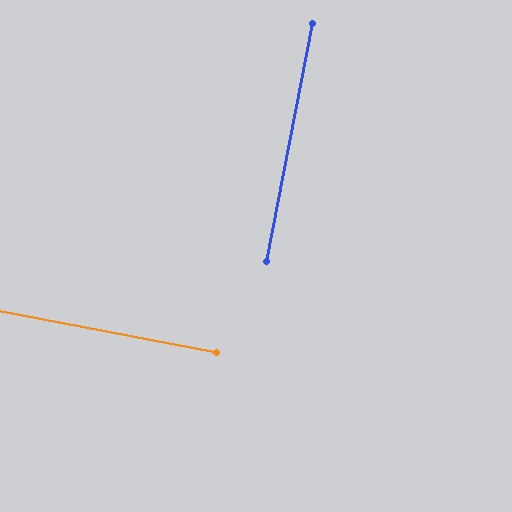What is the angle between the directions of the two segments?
Approximately 90 degrees.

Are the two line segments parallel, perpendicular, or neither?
Perpendicular — they meet at approximately 90°.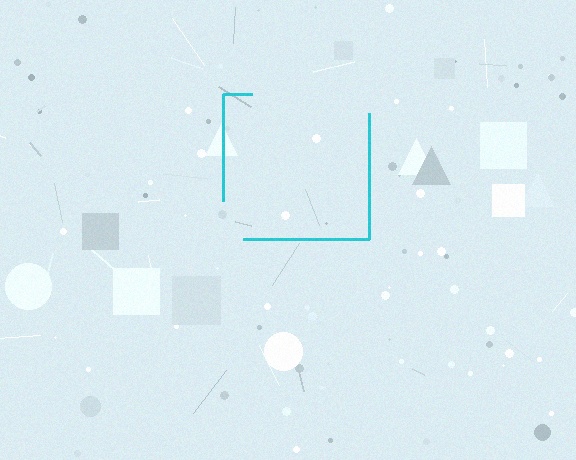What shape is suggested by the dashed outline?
The dashed outline suggests a square.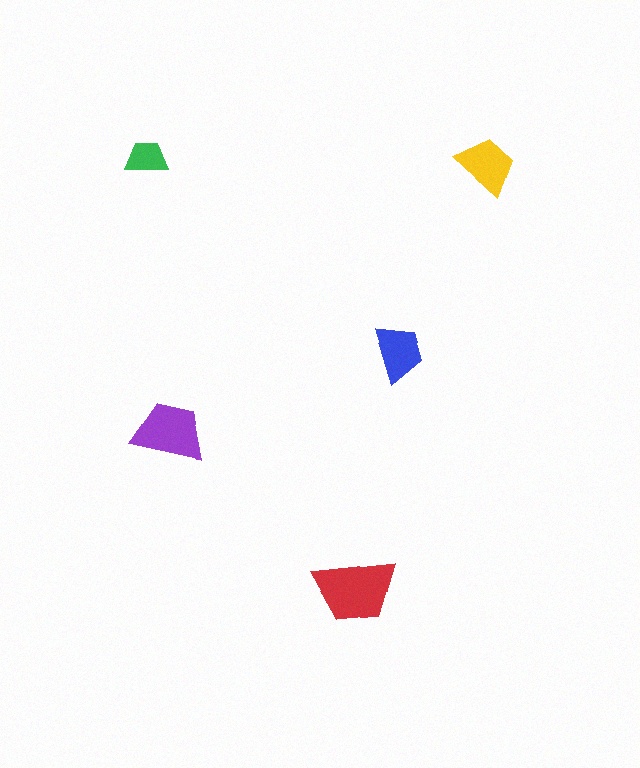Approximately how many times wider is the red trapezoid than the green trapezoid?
About 2 times wider.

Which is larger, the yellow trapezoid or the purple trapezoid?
The purple one.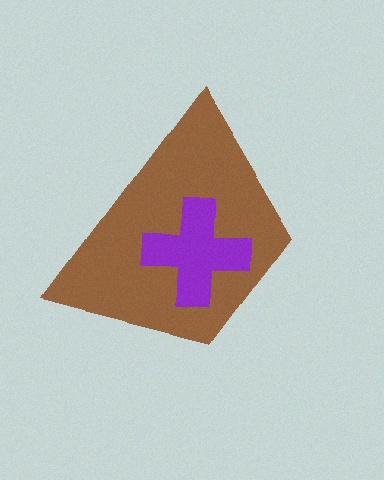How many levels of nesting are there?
2.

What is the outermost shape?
The brown trapezoid.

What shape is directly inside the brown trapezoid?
The purple cross.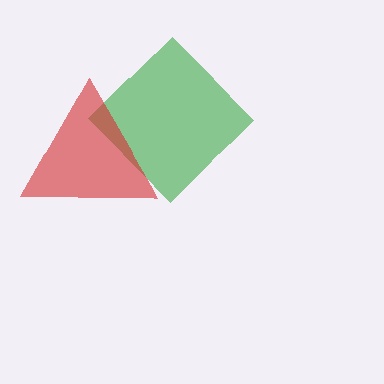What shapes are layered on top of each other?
The layered shapes are: a green diamond, a red triangle.